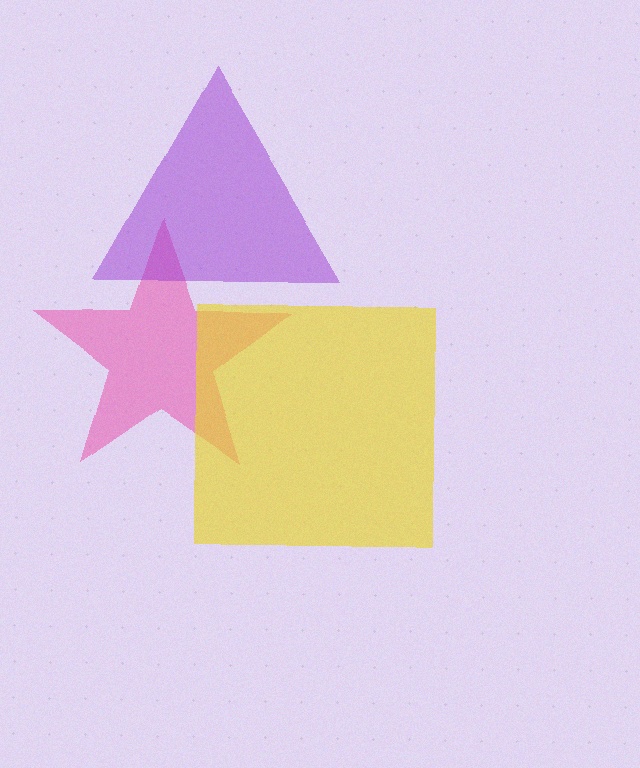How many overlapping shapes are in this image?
There are 3 overlapping shapes in the image.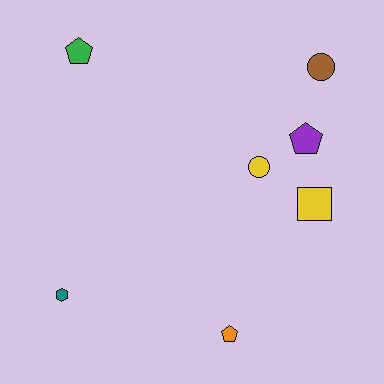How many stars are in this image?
There are no stars.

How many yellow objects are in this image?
There are 2 yellow objects.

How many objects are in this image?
There are 7 objects.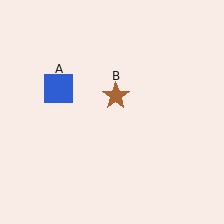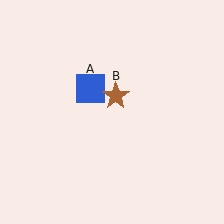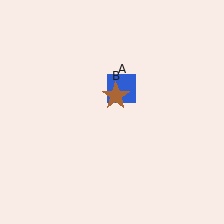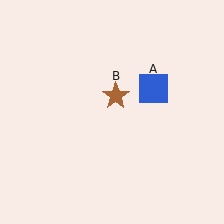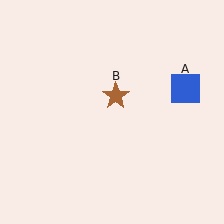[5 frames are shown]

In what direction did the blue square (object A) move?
The blue square (object A) moved right.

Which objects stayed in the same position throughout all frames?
Brown star (object B) remained stationary.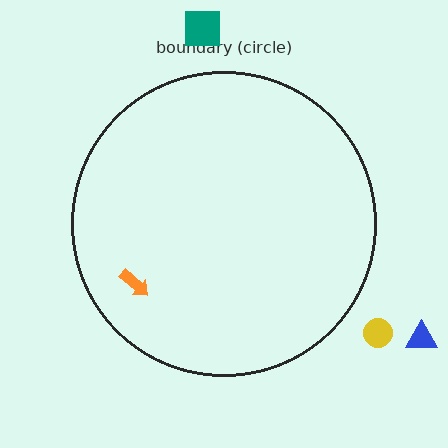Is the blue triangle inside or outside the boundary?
Outside.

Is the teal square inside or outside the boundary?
Outside.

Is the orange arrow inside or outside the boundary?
Inside.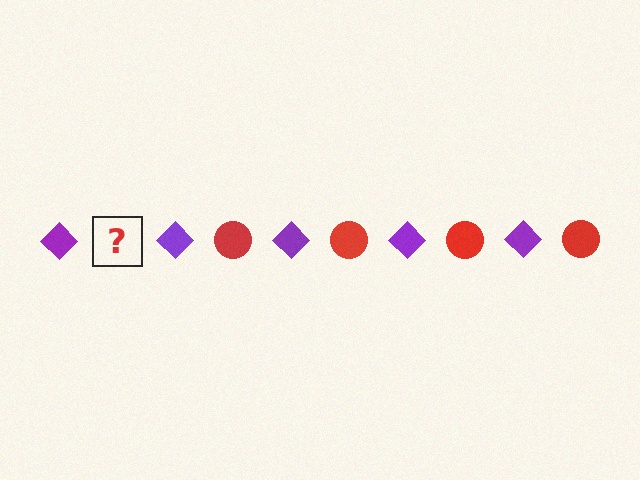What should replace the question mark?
The question mark should be replaced with a red circle.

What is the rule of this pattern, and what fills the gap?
The rule is that the pattern alternates between purple diamond and red circle. The gap should be filled with a red circle.